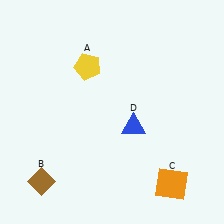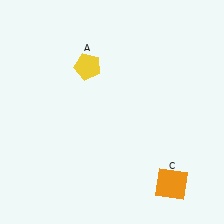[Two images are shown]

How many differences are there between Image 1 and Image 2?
There are 2 differences between the two images.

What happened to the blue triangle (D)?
The blue triangle (D) was removed in Image 2. It was in the bottom-right area of Image 1.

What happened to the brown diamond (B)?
The brown diamond (B) was removed in Image 2. It was in the bottom-left area of Image 1.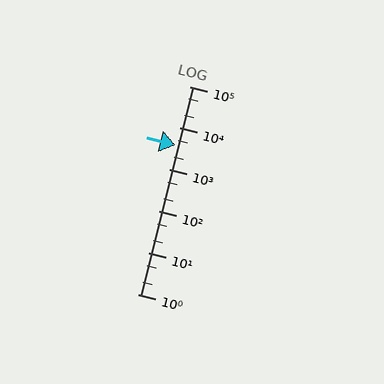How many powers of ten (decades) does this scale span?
The scale spans 5 decades, from 1 to 100000.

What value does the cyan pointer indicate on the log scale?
The pointer indicates approximately 3900.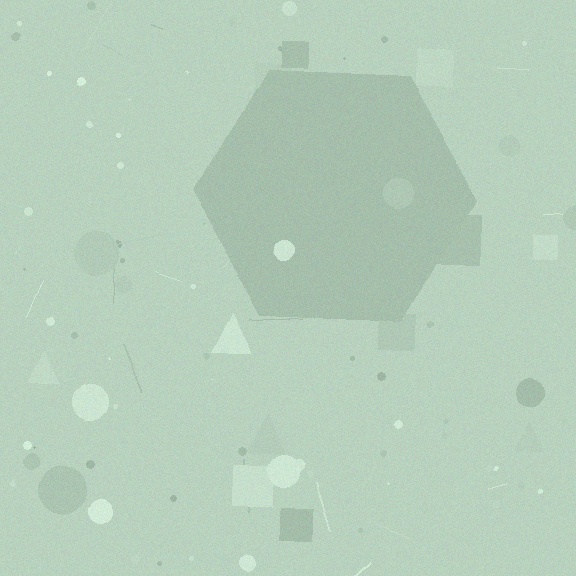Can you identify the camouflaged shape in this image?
The camouflaged shape is a hexagon.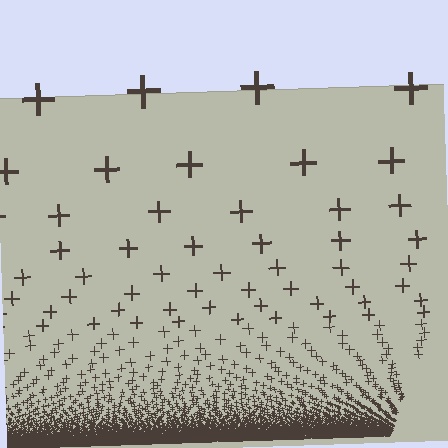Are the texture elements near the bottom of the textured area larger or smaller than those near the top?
Smaller. The gradient is inverted — elements near the bottom are smaller and denser.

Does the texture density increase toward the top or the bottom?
Density increases toward the bottom.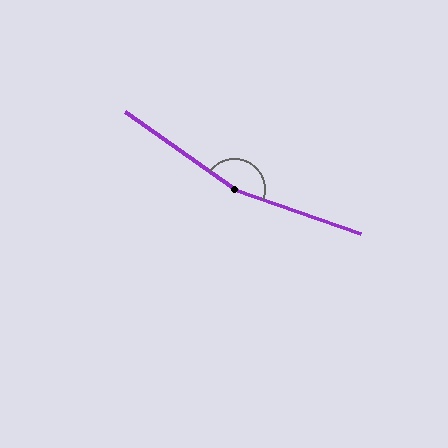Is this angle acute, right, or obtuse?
It is obtuse.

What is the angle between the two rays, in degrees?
Approximately 164 degrees.